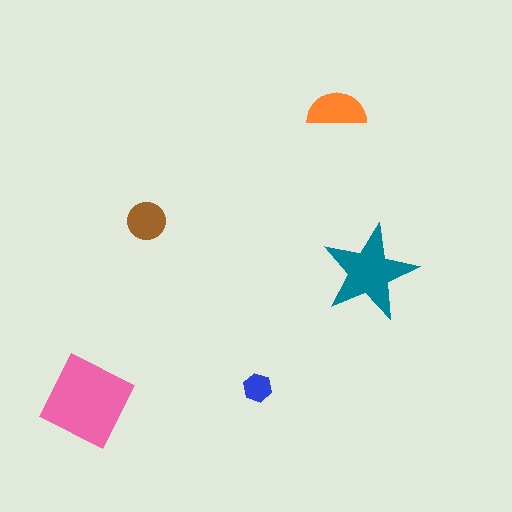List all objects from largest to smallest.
The pink diamond, the teal star, the orange semicircle, the brown circle, the blue hexagon.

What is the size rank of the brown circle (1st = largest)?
4th.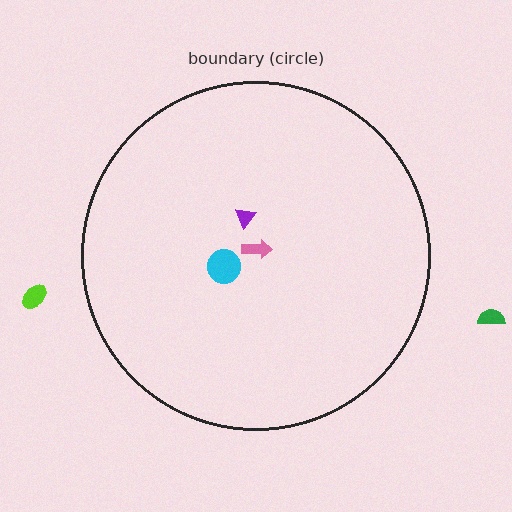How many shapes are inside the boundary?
3 inside, 2 outside.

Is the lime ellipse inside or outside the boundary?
Outside.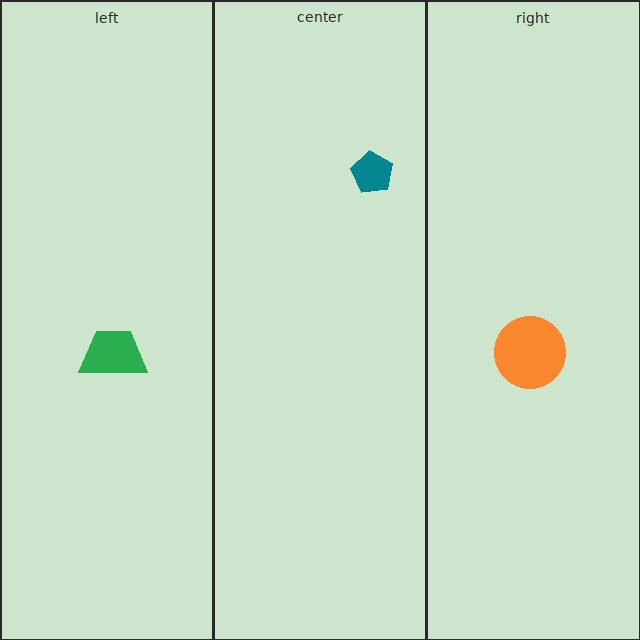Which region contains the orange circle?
The right region.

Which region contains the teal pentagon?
The center region.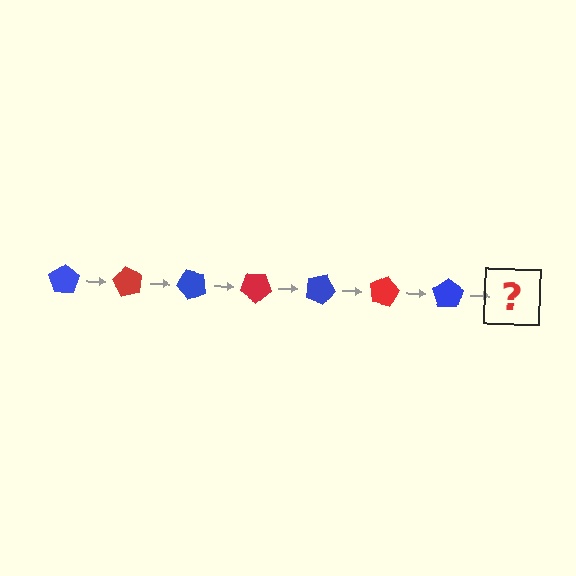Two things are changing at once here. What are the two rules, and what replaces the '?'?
The two rules are that it rotates 60 degrees each step and the color cycles through blue and red. The '?' should be a red pentagon, rotated 420 degrees from the start.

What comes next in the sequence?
The next element should be a red pentagon, rotated 420 degrees from the start.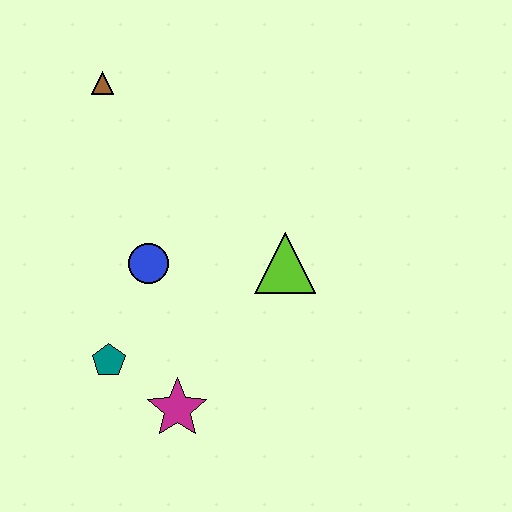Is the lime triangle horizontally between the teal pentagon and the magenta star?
No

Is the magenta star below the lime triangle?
Yes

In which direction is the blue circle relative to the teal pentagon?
The blue circle is above the teal pentagon.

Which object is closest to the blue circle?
The teal pentagon is closest to the blue circle.